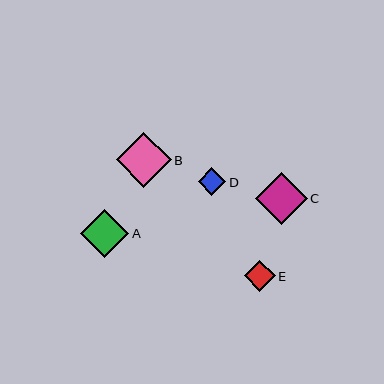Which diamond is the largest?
Diamond B is the largest with a size of approximately 55 pixels.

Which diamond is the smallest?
Diamond D is the smallest with a size of approximately 27 pixels.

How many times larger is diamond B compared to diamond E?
Diamond B is approximately 1.8 times the size of diamond E.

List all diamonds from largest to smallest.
From largest to smallest: B, C, A, E, D.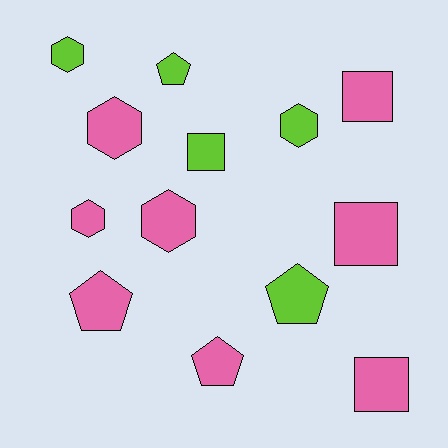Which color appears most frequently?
Pink, with 8 objects.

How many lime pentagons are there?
There are 2 lime pentagons.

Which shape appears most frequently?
Hexagon, with 5 objects.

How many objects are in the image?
There are 13 objects.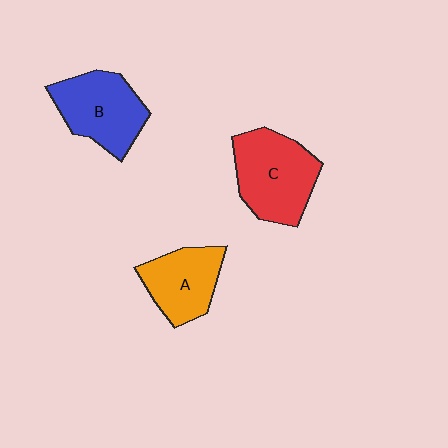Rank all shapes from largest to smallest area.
From largest to smallest: C (red), B (blue), A (orange).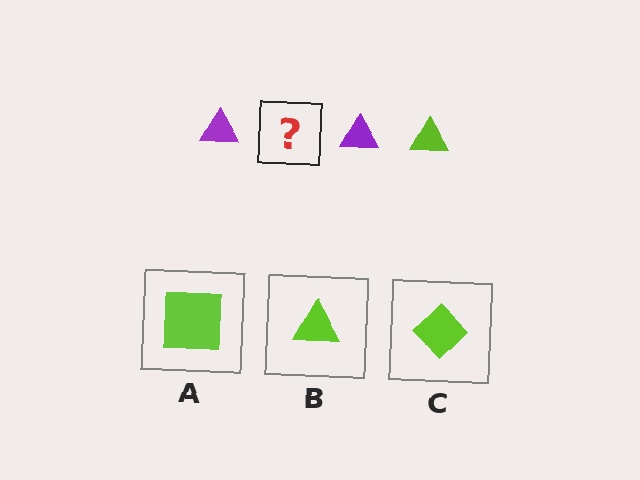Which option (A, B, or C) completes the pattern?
B.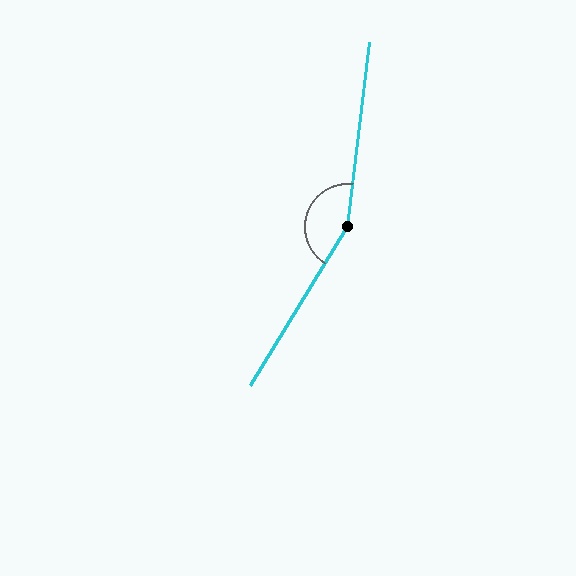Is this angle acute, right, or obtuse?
It is obtuse.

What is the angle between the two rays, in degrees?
Approximately 155 degrees.